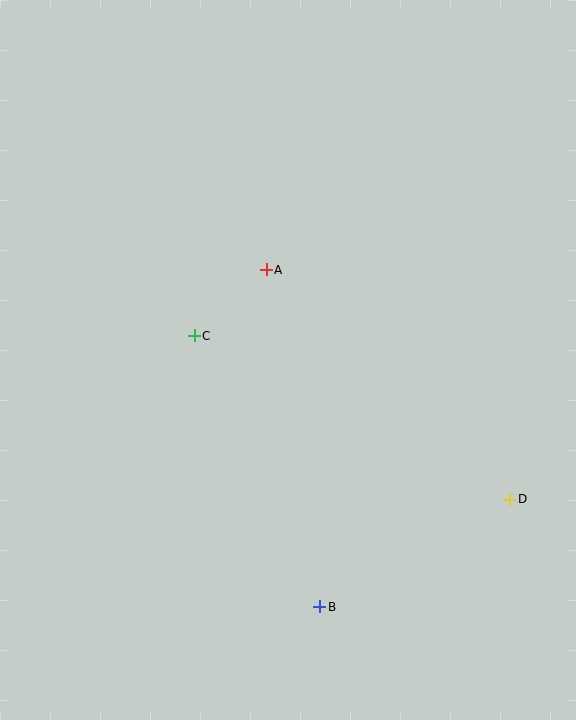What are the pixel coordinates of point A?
Point A is at (266, 270).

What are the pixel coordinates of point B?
Point B is at (320, 607).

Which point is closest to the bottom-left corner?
Point B is closest to the bottom-left corner.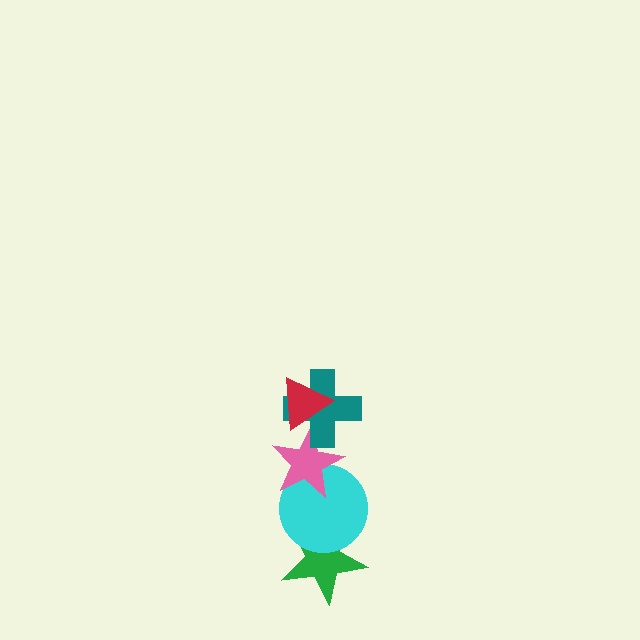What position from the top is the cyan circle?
The cyan circle is 4th from the top.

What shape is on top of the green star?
The cyan circle is on top of the green star.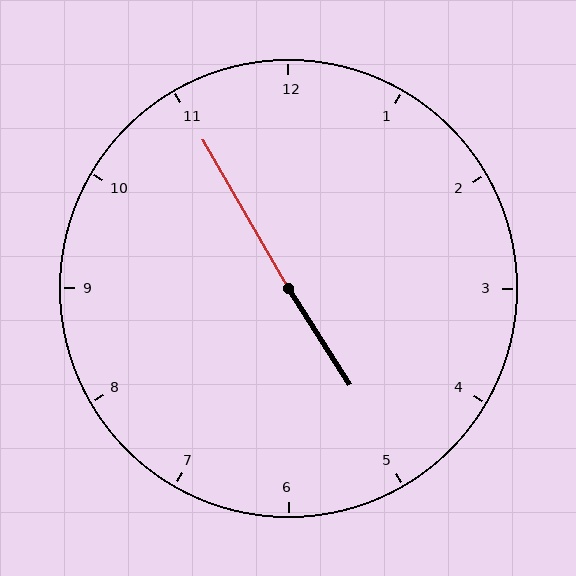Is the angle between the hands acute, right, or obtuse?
It is obtuse.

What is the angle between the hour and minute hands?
Approximately 178 degrees.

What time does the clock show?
4:55.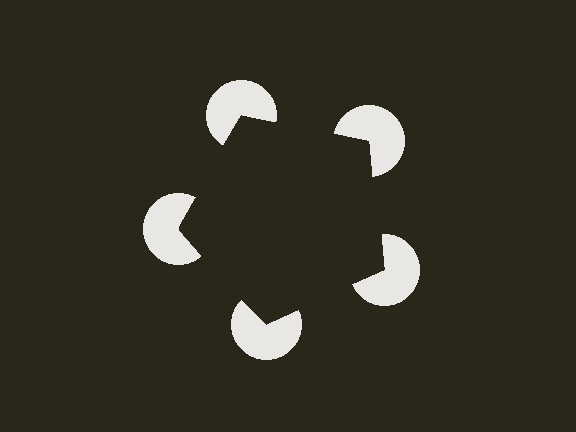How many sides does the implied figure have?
5 sides.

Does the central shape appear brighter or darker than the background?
It typically appears slightly darker than the background, even though no actual brightness change is drawn.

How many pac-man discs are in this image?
There are 5 — one at each vertex of the illusory pentagon.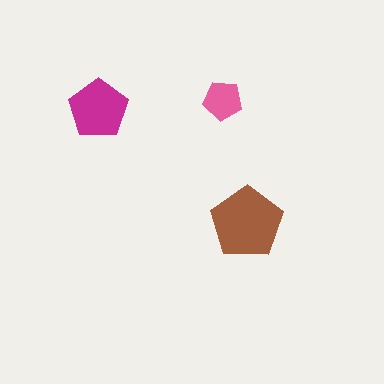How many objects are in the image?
There are 3 objects in the image.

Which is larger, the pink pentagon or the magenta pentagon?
The magenta one.